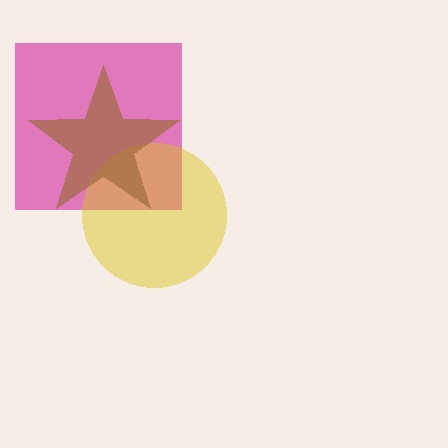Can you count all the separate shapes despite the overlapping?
Yes, there are 3 separate shapes.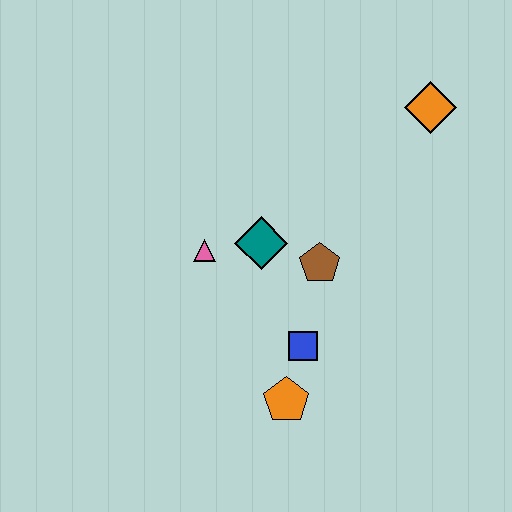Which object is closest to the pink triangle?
The teal diamond is closest to the pink triangle.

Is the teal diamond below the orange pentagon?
No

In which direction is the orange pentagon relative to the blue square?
The orange pentagon is below the blue square.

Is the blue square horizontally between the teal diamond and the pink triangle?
No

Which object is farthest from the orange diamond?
The orange pentagon is farthest from the orange diamond.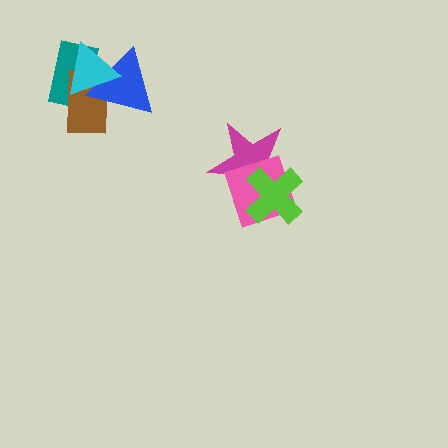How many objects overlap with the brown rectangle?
3 objects overlap with the brown rectangle.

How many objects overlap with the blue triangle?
3 objects overlap with the blue triangle.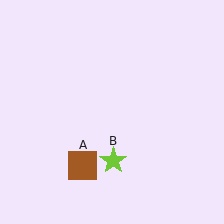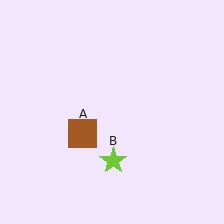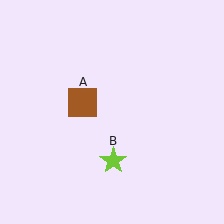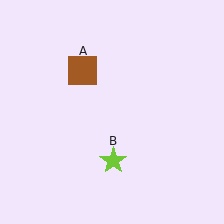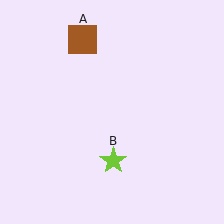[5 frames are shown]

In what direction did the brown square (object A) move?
The brown square (object A) moved up.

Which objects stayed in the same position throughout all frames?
Lime star (object B) remained stationary.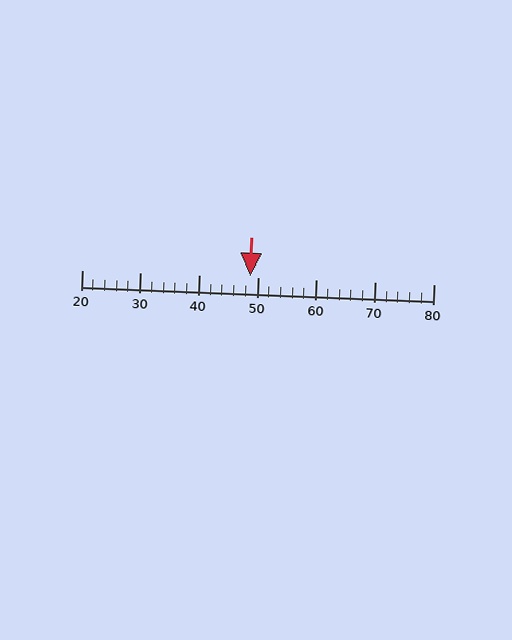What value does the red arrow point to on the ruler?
The red arrow points to approximately 49.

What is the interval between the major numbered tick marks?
The major tick marks are spaced 10 units apart.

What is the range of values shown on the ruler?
The ruler shows values from 20 to 80.